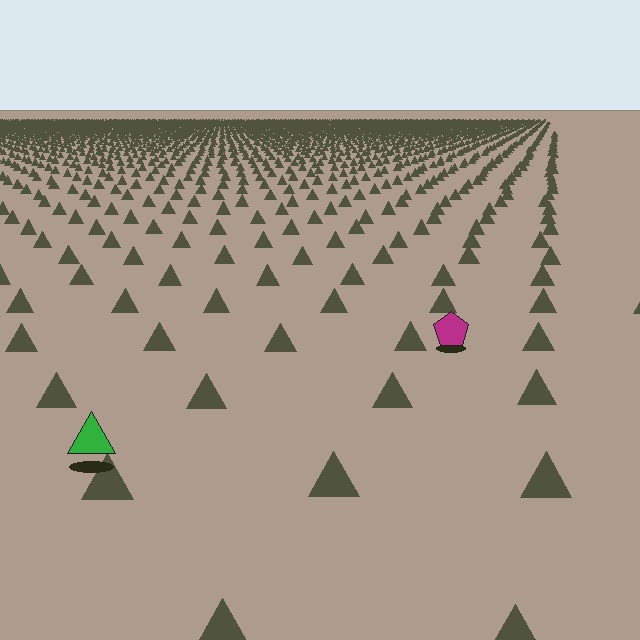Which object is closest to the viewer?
The green triangle is closest. The texture marks near it are larger and more spread out.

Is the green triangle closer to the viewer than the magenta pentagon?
Yes. The green triangle is closer — you can tell from the texture gradient: the ground texture is coarser near it.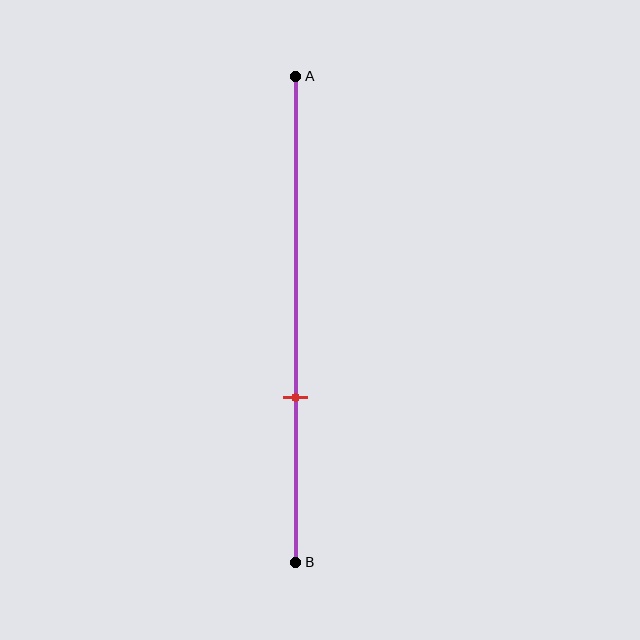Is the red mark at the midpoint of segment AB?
No, the mark is at about 65% from A, not at the 50% midpoint.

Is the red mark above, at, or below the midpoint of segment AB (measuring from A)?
The red mark is below the midpoint of segment AB.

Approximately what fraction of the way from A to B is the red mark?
The red mark is approximately 65% of the way from A to B.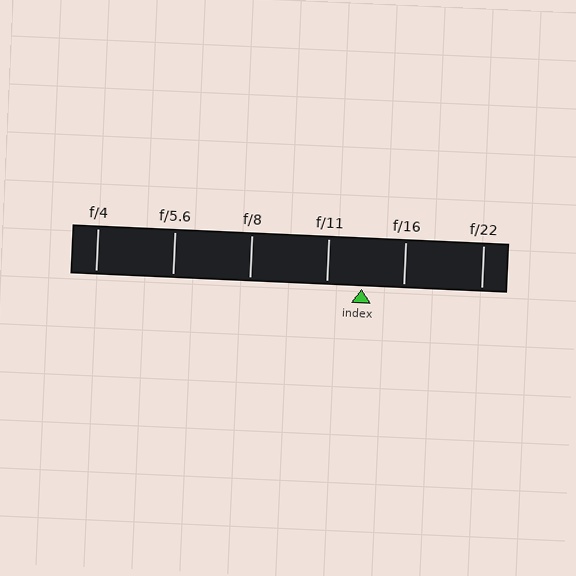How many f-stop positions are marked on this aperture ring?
There are 6 f-stop positions marked.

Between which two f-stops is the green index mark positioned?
The index mark is between f/11 and f/16.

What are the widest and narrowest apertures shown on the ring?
The widest aperture shown is f/4 and the narrowest is f/22.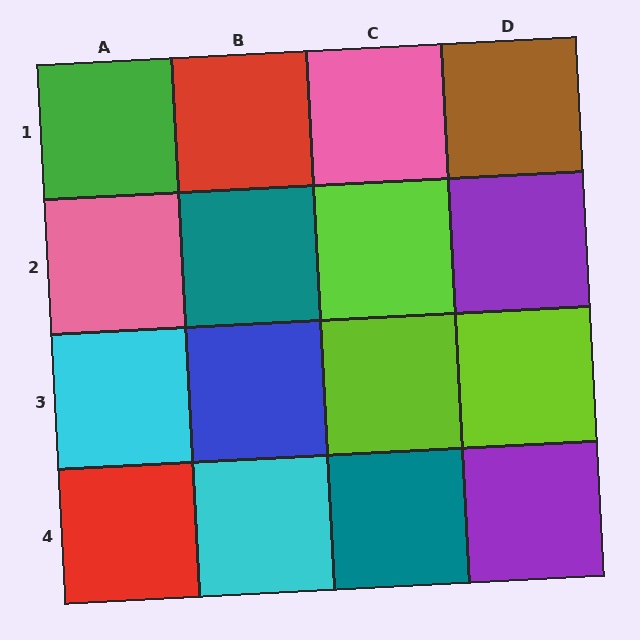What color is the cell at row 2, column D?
Purple.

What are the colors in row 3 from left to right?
Cyan, blue, lime, lime.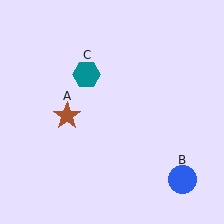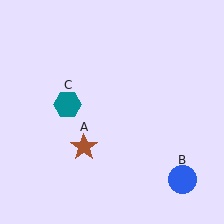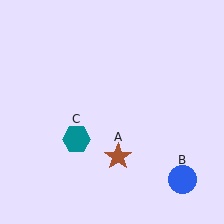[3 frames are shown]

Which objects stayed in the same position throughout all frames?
Blue circle (object B) remained stationary.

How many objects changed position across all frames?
2 objects changed position: brown star (object A), teal hexagon (object C).